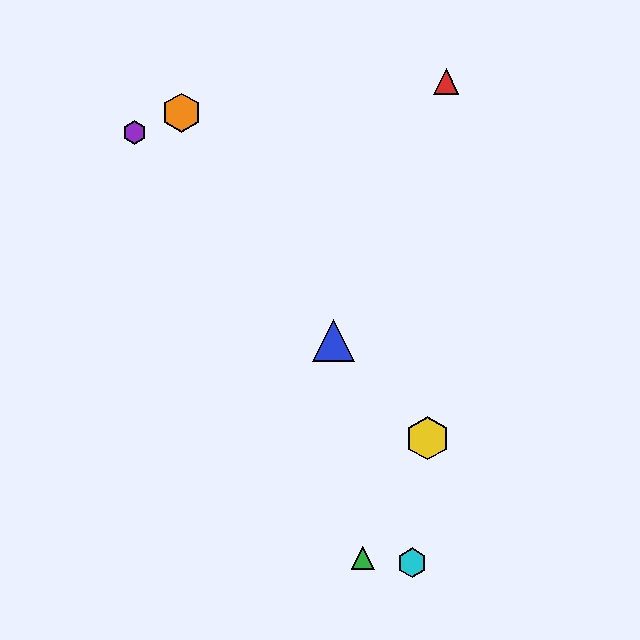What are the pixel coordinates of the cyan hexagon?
The cyan hexagon is at (412, 563).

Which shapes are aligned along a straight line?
The blue triangle, the yellow hexagon, the purple hexagon are aligned along a straight line.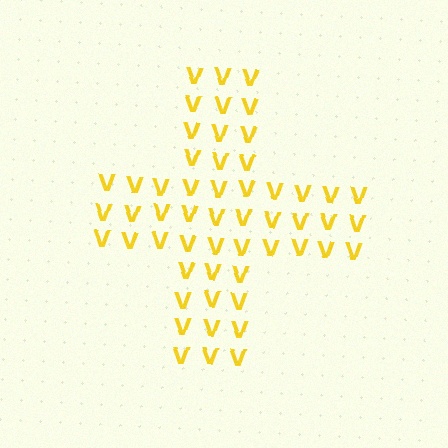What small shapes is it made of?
It is made of small letter V's.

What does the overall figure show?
The overall figure shows a cross.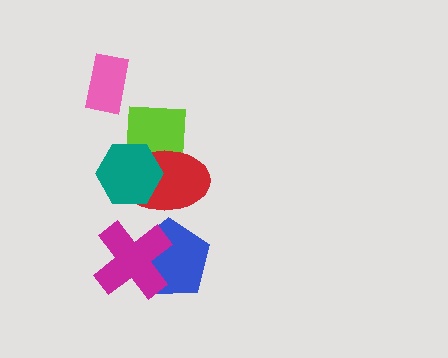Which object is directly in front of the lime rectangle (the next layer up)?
The red ellipse is directly in front of the lime rectangle.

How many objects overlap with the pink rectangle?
0 objects overlap with the pink rectangle.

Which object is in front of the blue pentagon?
The magenta cross is in front of the blue pentagon.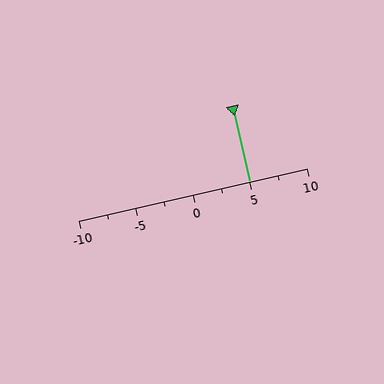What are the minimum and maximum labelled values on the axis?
The axis runs from -10 to 10.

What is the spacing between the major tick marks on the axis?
The major ticks are spaced 5 apart.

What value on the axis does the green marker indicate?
The marker indicates approximately 5.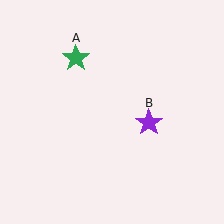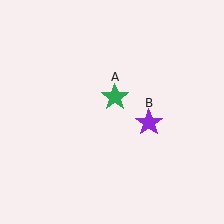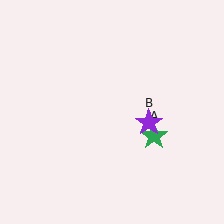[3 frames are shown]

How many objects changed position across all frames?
1 object changed position: green star (object A).